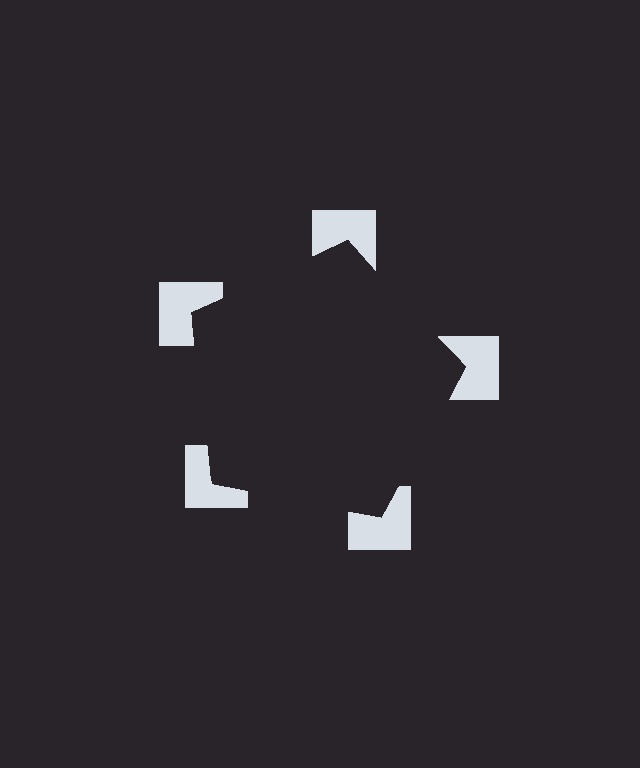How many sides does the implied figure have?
5 sides.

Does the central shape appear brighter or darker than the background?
It typically appears slightly darker than the background, even though no actual brightness change is drawn.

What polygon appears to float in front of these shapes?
An illusory pentagon — its edges are inferred from the aligned wedge cuts in the notched squares, not physically drawn.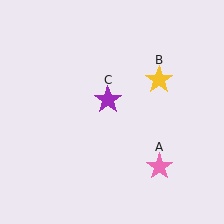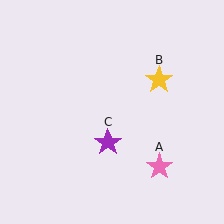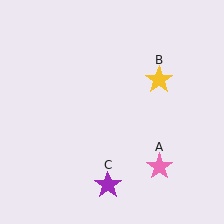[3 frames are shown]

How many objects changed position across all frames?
1 object changed position: purple star (object C).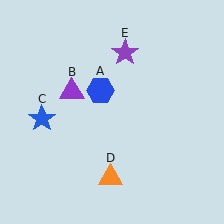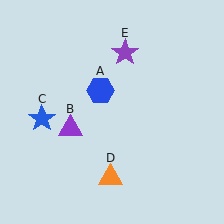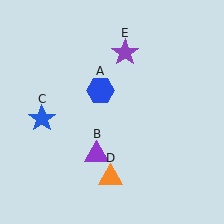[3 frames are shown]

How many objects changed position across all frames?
1 object changed position: purple triangle (object B).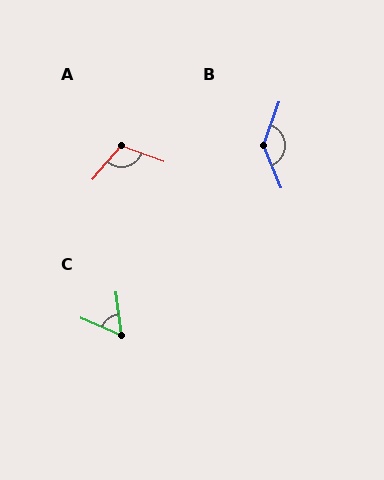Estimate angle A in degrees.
Approximately 110 degrees.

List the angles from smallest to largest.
C (60°), A (110°), B (138°).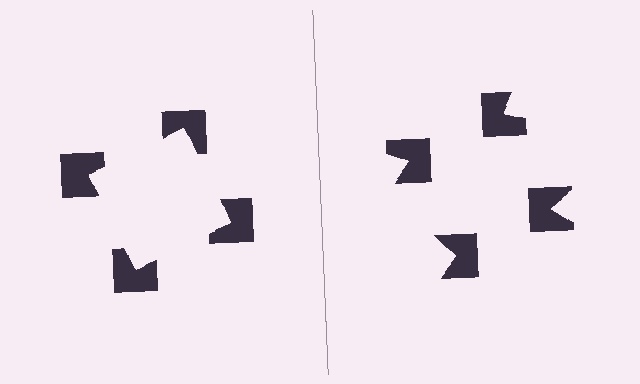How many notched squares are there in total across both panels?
8 — 4 on each side.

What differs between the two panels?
The notched squares are positioned identically on both sides; only the wedge orientations differ. On the left they align to a square; on the right they are misaligned.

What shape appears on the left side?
An illusory square.